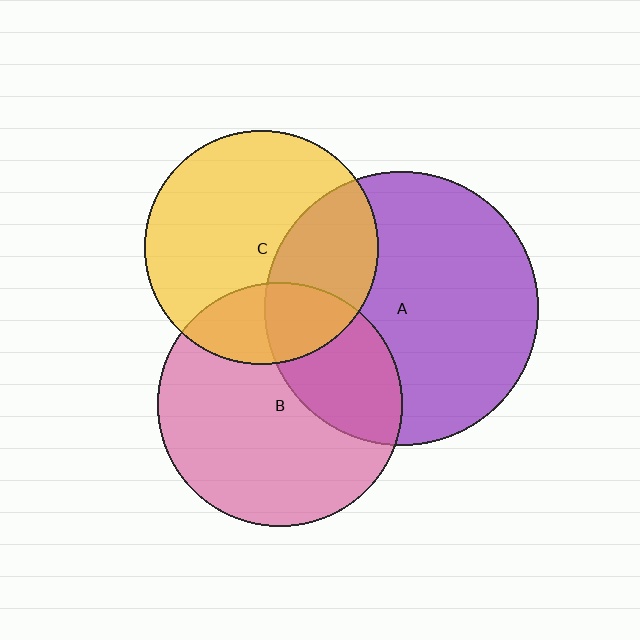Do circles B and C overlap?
Yes.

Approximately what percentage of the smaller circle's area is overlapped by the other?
Approximately 25%.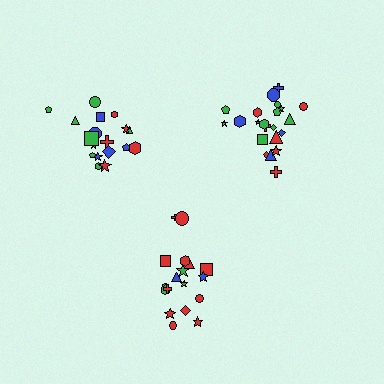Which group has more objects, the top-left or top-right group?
The top-right group.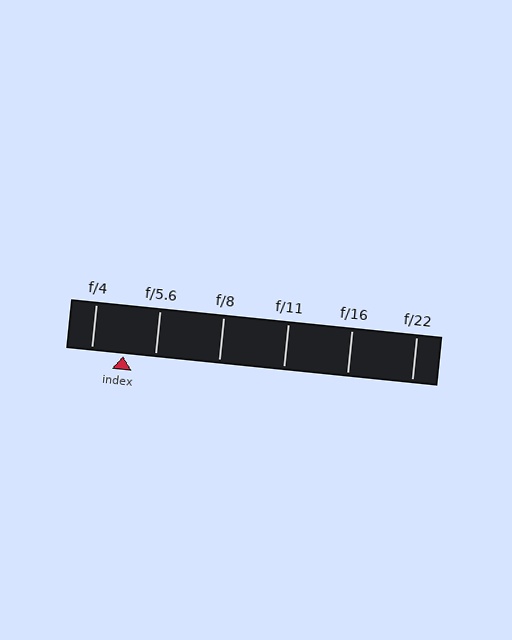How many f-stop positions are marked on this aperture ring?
There are 6 f-stop positions marked.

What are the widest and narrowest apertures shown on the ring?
The widest aperture shown is f/4 and the narrowest is f/22.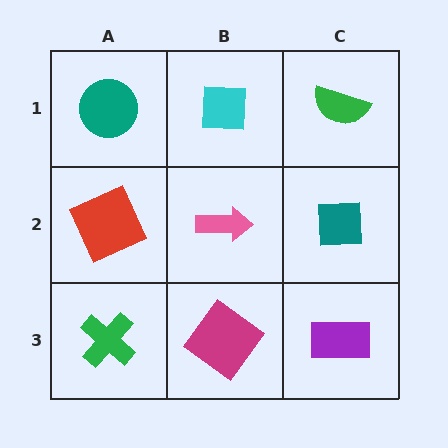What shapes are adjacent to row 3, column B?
A pink arrow (row 2, column B), a green cross (row 3, column A), a purple rectangle (row 3, column C).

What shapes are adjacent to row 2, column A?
A teal circle (row 1, column A), a green cross (row 3, column A), a pink arrow (row 2, column B).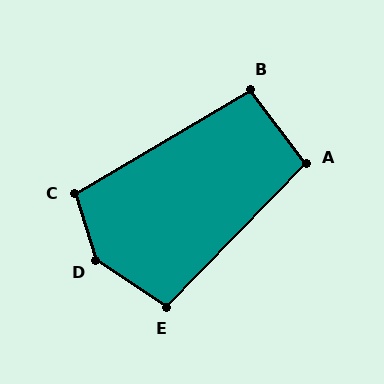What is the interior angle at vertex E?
Approximately 101 degrees (obtuse).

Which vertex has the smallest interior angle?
B, at approximately 97 degrees.